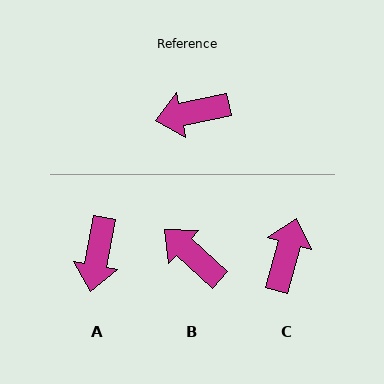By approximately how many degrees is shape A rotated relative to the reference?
Approximately 67 degrees counter-clockwise.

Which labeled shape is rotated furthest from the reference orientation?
C, about 118 degrees away.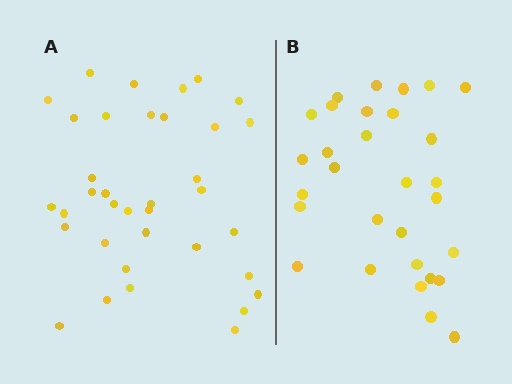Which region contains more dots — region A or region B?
Region A (the left region) has more dots.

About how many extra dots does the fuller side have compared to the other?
Region A has about 6 more dots than region B.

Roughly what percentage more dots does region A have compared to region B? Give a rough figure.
About 20% more.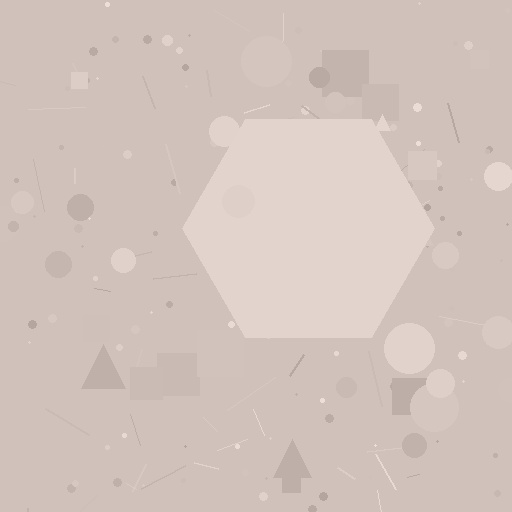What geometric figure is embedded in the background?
A hexagon is embedded in the background.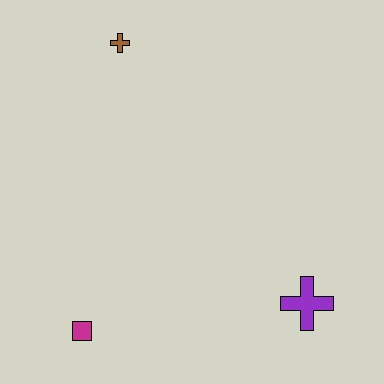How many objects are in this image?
There are 3 objects.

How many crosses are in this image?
There are 2 crosses.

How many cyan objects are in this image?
There are no cyan objects.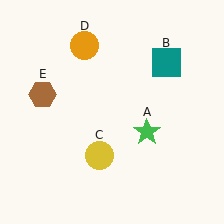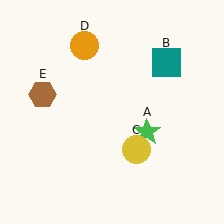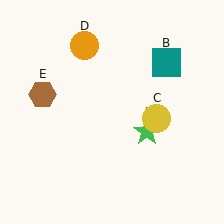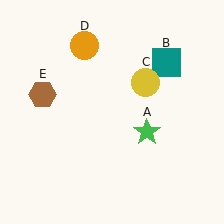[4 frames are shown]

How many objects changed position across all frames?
1 object changed position: yellow circle (object C).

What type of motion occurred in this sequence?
The yellow circle (object C) rotated counterclockwise around the center of the scene.